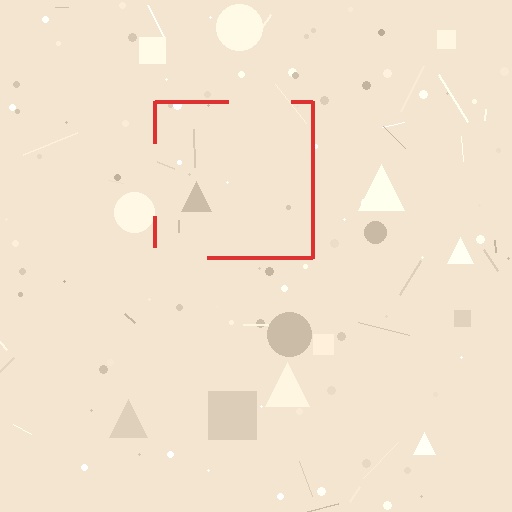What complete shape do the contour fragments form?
The contour fragments form a square.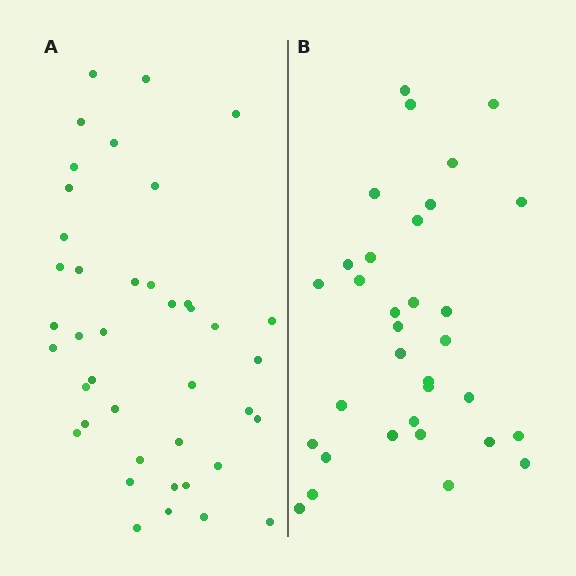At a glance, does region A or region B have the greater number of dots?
Region A (the left region) has more dots.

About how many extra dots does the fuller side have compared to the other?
Region A has roughly 8 or so more dots than region B.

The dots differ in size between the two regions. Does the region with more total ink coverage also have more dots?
No. Region B has more total ink coverage because its dots are larger, but region A actually contains more individual dots. Total area can be misleading — the number of items is what matters here.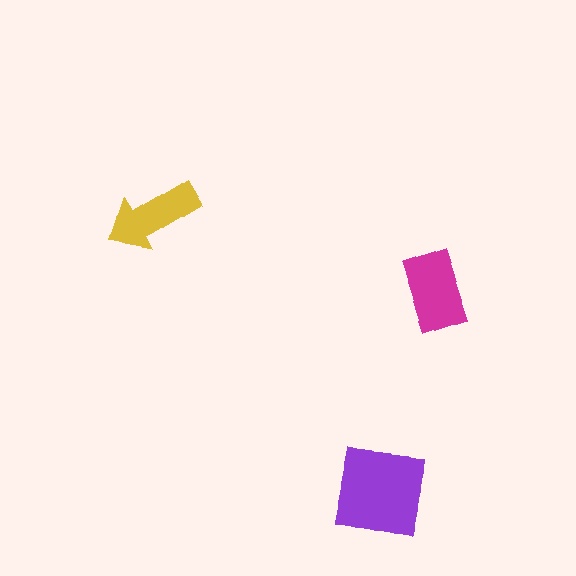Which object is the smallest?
The yellow arrow.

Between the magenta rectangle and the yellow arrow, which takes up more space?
The magenta rectangle.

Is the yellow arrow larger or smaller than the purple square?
Smaller.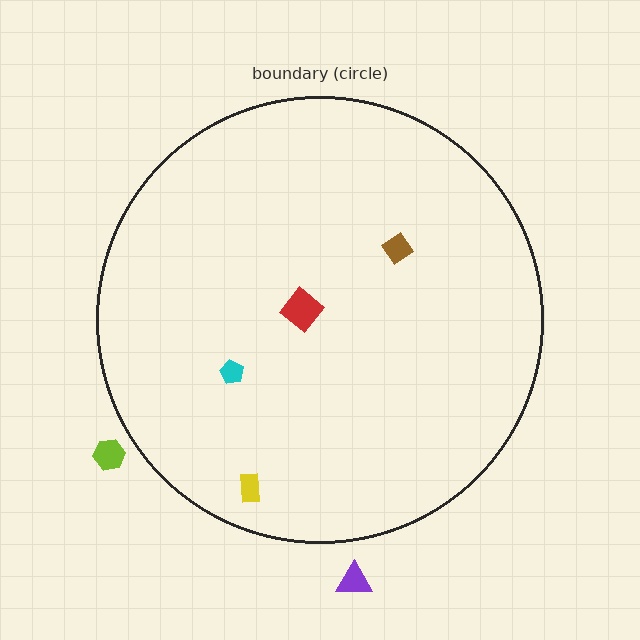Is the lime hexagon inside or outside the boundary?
Outside.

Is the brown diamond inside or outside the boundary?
Inside.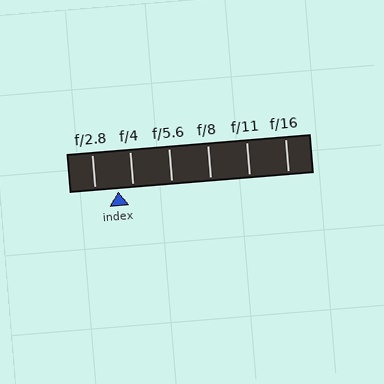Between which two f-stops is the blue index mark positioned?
The index mark is between f/2.8 and f/4.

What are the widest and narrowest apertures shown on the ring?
The widest aperture shown is f/2.8 and the narrowest is f/16.